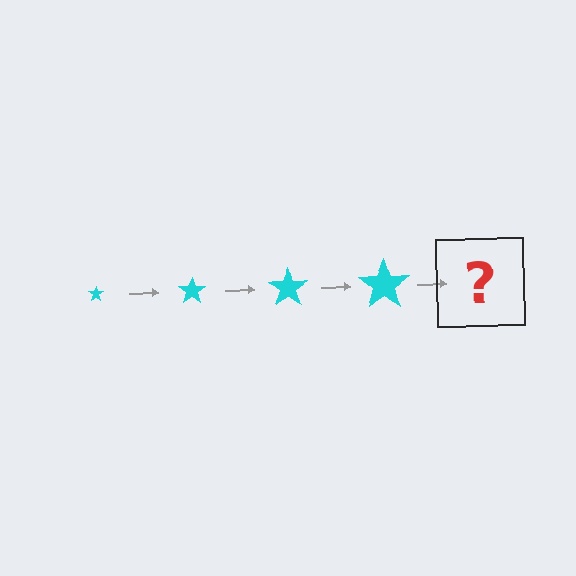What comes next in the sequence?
The next element should be a cyan star, larger than the previous one.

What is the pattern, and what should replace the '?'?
The pattern is that the star gets progressively larger each step. The '?' should be a cyan star, larger than the previous one.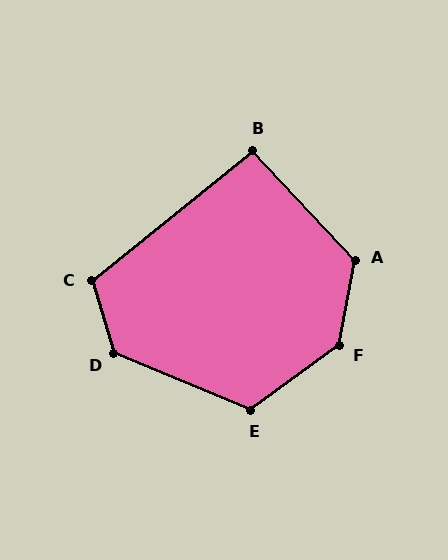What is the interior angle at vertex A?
Approximately 127 degrees (obtuse).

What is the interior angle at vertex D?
Approximately 129 degrees (obtuse).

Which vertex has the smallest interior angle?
B, at approximately 94 degrees.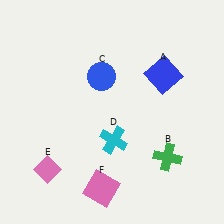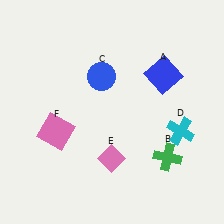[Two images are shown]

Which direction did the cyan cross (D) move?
The cyan cross (D) moved right.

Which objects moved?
The objects that moved are: the cyan cross (D), the pink diamond (E), the pink square (F).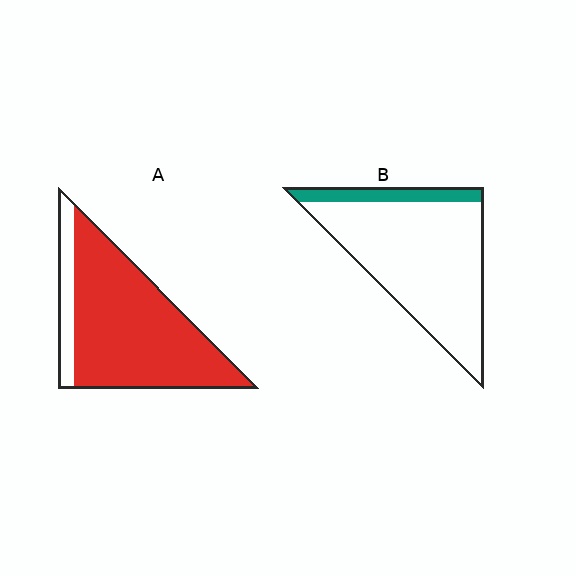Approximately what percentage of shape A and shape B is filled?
A is approximately 85% and B is approximately 15%.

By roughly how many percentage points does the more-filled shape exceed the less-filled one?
By roughly 70 percentage points (A over B).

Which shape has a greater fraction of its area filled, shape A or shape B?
Shape A.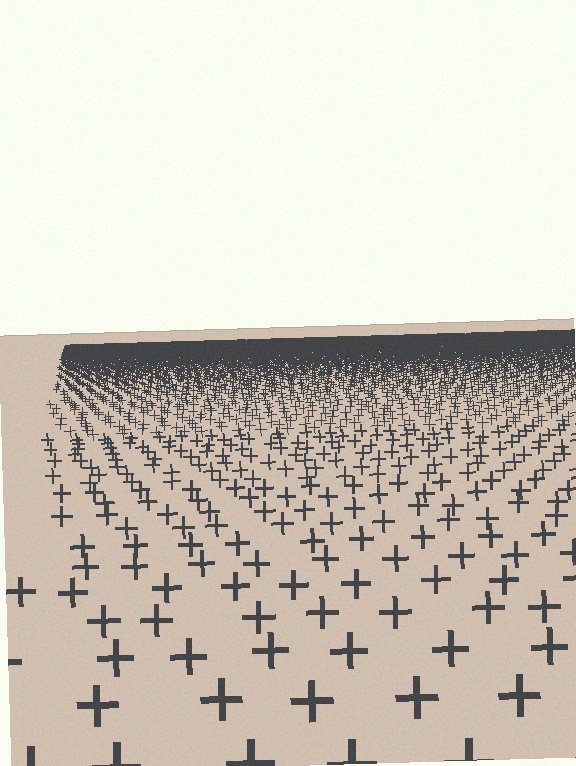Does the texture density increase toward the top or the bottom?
Density increases toward the top.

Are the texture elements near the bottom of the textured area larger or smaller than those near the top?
Larger. Near the bottom, elements are closer to the viewer and appear at a bigger on-screen size.